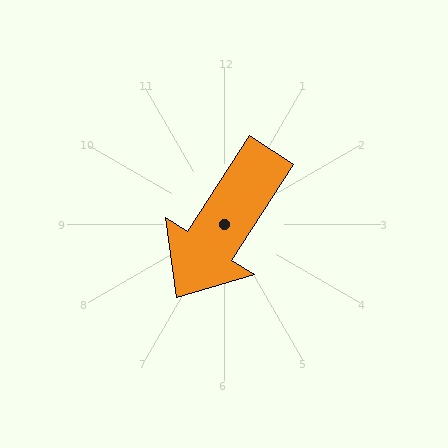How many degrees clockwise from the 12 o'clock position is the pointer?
Approximately 213 degrees.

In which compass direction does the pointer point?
Southwest.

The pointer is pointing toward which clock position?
Roughly 7 o'clock.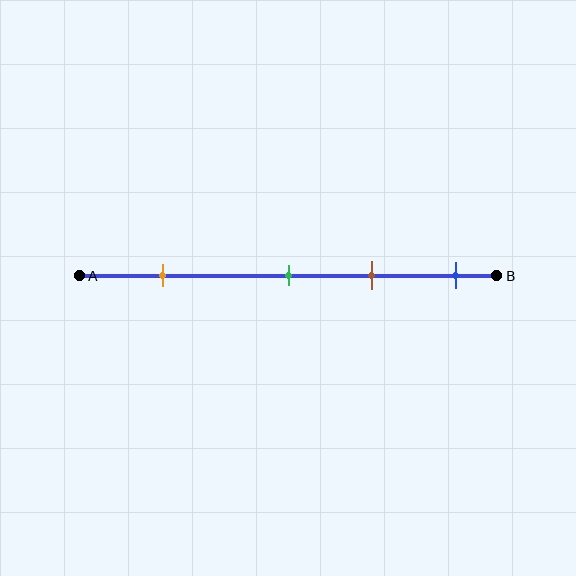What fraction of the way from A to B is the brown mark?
The brown mark is approximately 70% (0.7) of the way from A to B.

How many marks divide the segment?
There are 4 marks dividing the segment.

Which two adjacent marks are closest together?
The green and brown marks are the closest adjacent pair.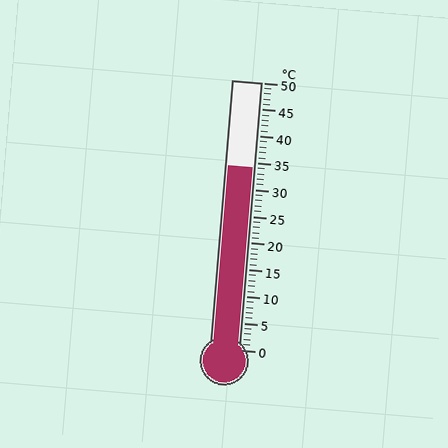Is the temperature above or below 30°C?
The temperature is above 30°C.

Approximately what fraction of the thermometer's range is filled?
The thermometer is filled to approximately 70% of its range.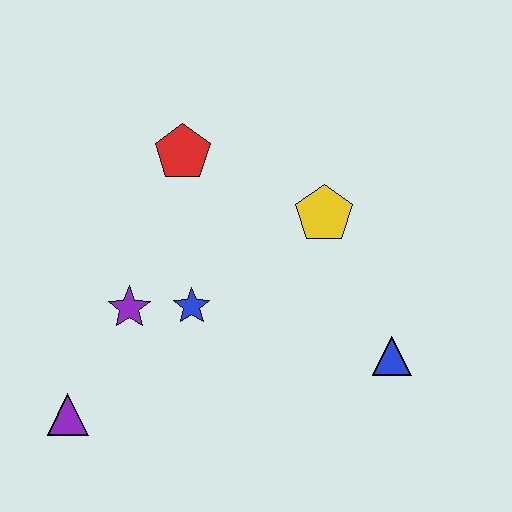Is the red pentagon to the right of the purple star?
Yes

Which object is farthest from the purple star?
The blue triangle is farthest from the purple star.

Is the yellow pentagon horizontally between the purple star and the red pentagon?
No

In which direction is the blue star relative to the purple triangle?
The blue star is to the right of the purple triangle.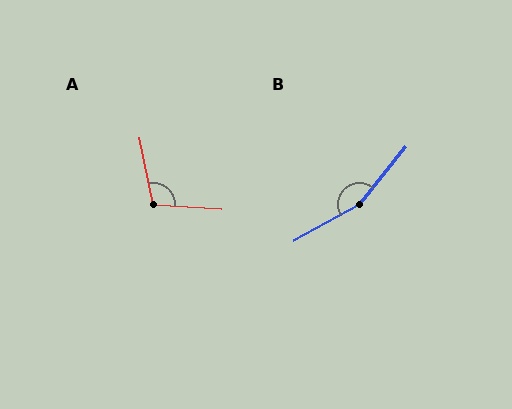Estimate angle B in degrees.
Approximately 158 degrees.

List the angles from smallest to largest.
A (105°), B (158°).